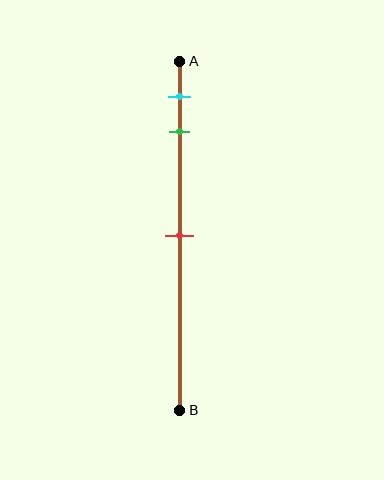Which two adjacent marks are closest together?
The cyan and green marks are the closest adjacent pair.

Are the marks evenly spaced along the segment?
No, the marks are not evenly spaced.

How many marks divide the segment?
There are 3 marks dividing the segment.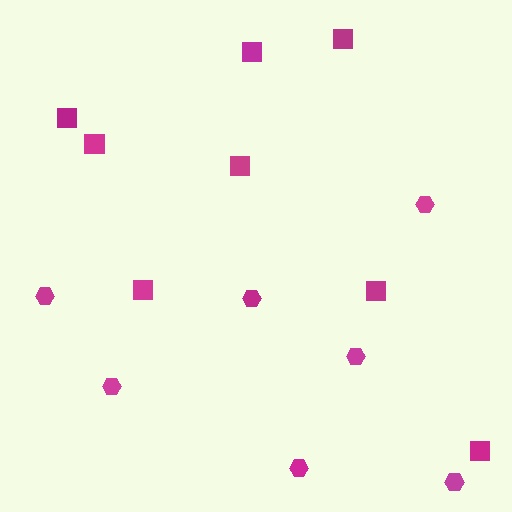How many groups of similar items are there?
There are 2 groups: one group of squares (8) and one group of hexagons (7).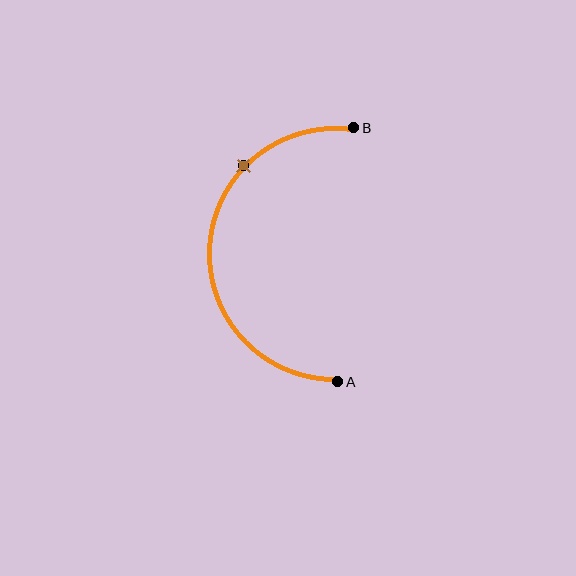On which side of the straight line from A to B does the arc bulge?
The arc bulges to the left of the straight line connecting A and B.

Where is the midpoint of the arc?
The arc midpoint is the point on the curve farthest from the straight line joining A and B. It sits to the left of that line.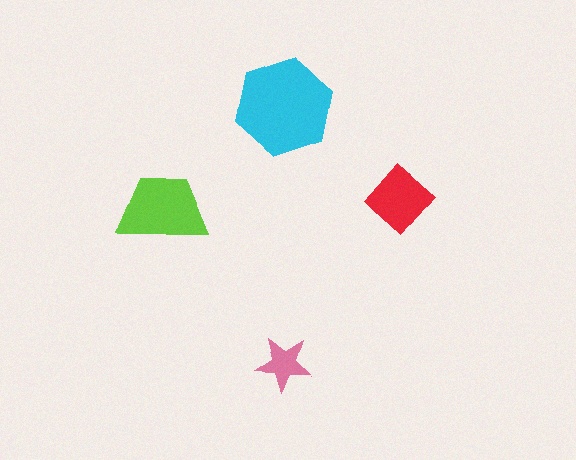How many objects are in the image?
There are 4 objects in the image.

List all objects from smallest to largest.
The pink star, the red diamond, the lime trapezoid, the cyan hexagon.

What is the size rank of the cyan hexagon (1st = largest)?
1st.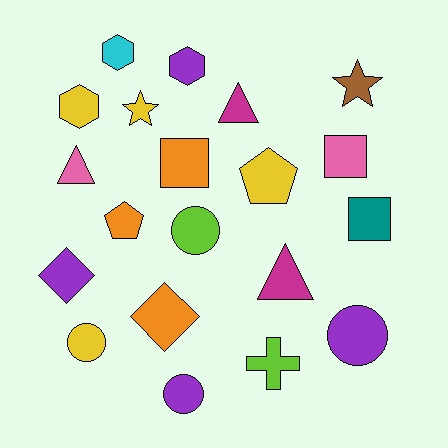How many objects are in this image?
There are 20 objects.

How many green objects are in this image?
There are no green objects.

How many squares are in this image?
There are 3 squares.